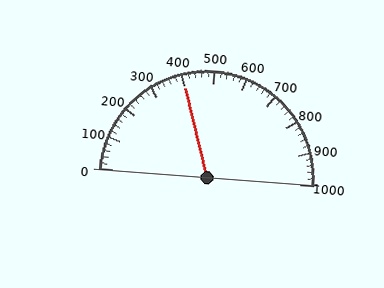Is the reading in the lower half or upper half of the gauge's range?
The reading is in the lower half of the range (0 to 1000).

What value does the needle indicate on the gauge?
The needle indicates approximately 400.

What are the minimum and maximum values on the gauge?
The gauge ranges from 0 to 1000.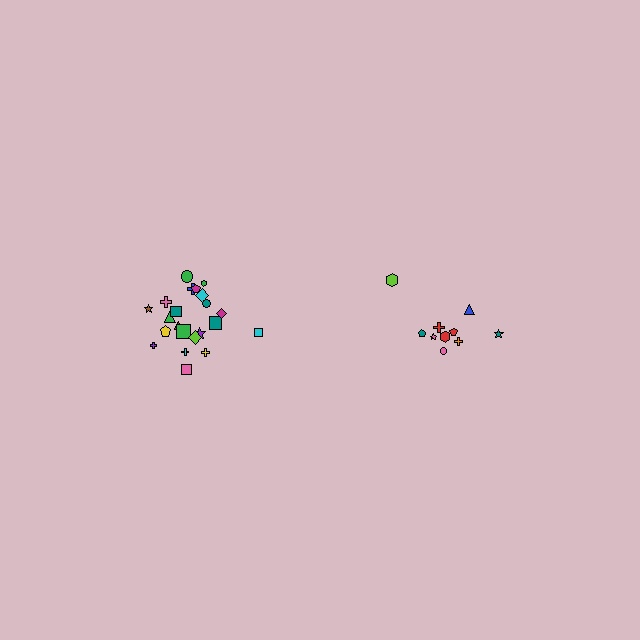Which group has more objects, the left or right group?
The left group.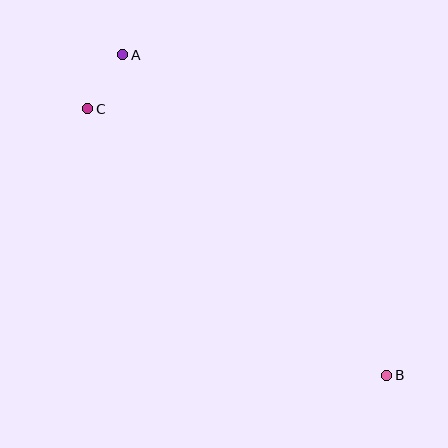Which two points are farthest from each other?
Points A and B are farthest from each other.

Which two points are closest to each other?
Points A and C are closest to each other.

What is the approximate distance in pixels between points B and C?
The distance between B and C is approximately 400 pixels.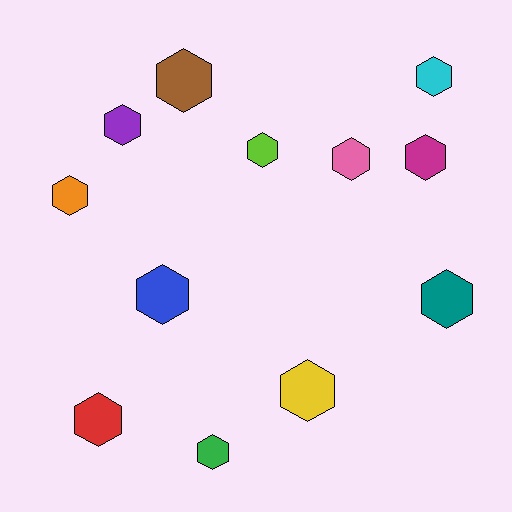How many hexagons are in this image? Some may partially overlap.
There are 12 hexagons.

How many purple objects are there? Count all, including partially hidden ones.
There is 1 purple object.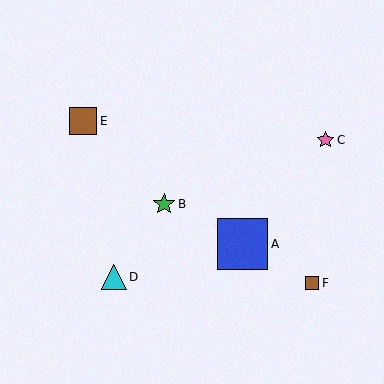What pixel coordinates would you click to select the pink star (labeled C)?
Click at (326, 140) to select the pink star C.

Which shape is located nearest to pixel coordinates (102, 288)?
The cyan triangle (labeled D) at (114, 277) is nearest to that location.